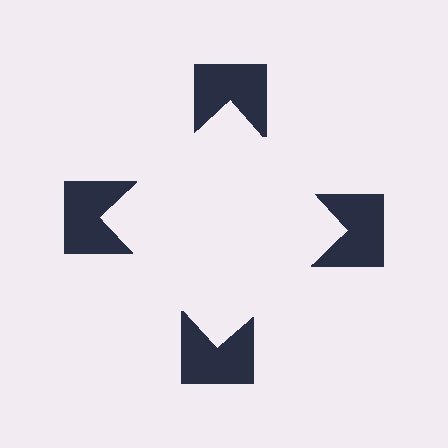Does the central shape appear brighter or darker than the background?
It typically appears slightly brighter than the background, even though no actual brightness change is drawn.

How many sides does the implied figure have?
4 sides.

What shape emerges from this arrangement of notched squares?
An illusory square — its edges are inferred from the aligned wedge cuts in the notched squares, not physically drawn.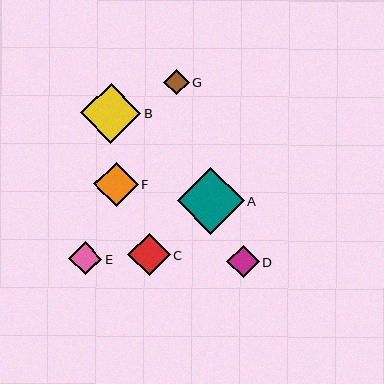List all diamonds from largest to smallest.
From largest to smallest: A, B, F, C, E, D, G.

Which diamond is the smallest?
Diamond G is the smallest with a size of approximately 26 pixels.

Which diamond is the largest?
Diamond A is the largest with a size of approximately 67 pixels.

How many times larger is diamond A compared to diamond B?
Diamond A is approximately 1.1 times the size of diamond B.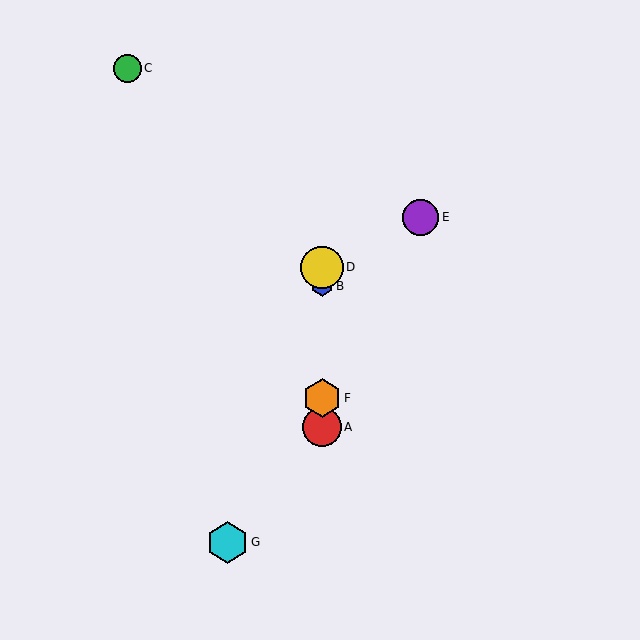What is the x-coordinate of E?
Object E is at x≈421.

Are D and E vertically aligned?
No, D is at x≈322 and E is at x≈421.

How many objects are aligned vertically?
4 objects (A, B, D, F) are aligned vertically.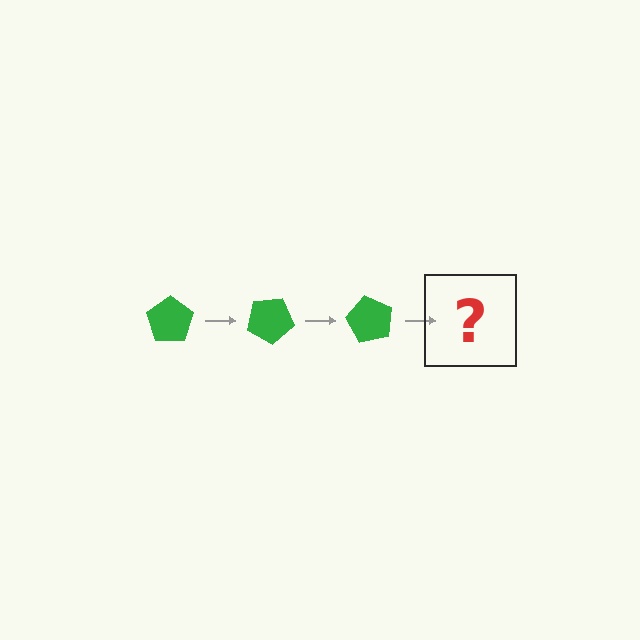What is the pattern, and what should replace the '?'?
The pattern is that the pentagon rotates 30 degrees each step. The '?' should be a green pentagon rotated 90 degrees.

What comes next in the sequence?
The next element should be a green pentagon rotated 90 degrees.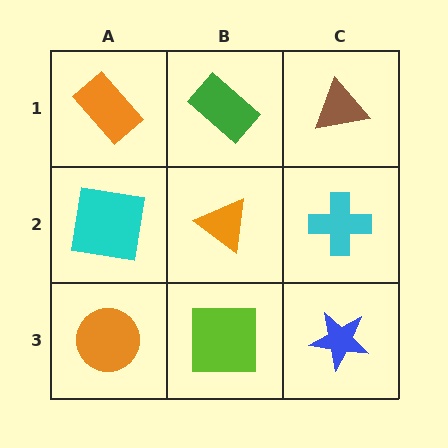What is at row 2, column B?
An orange triangle.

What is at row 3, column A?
An orange circle.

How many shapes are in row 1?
3 shapes.